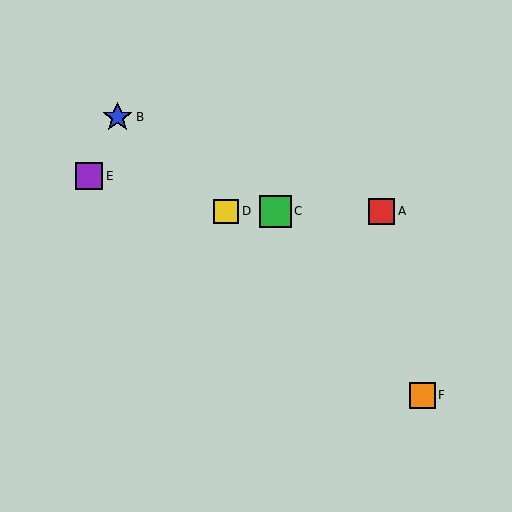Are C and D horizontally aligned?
Yes, both are at y≈211.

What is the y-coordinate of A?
Object A is at y≈211.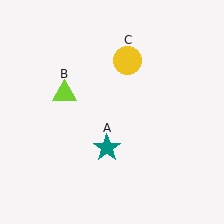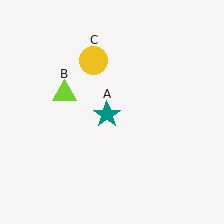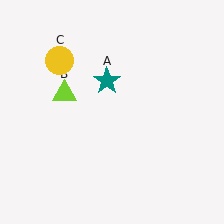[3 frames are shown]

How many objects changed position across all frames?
2 objects changed position: teal star (object A), yellow circle (object C).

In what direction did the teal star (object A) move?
The teal star (object A) moved up.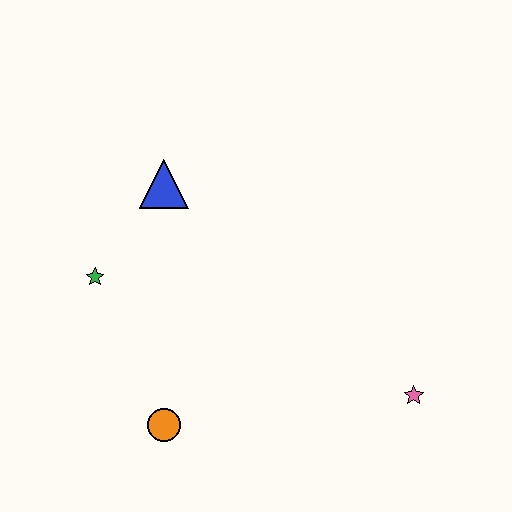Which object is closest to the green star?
The blue triangle is closest to the green star.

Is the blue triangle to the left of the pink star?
Yes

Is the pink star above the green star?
No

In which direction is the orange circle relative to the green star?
The orange circle is below the green star.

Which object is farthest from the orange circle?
The pink star is farthest from the orange circle.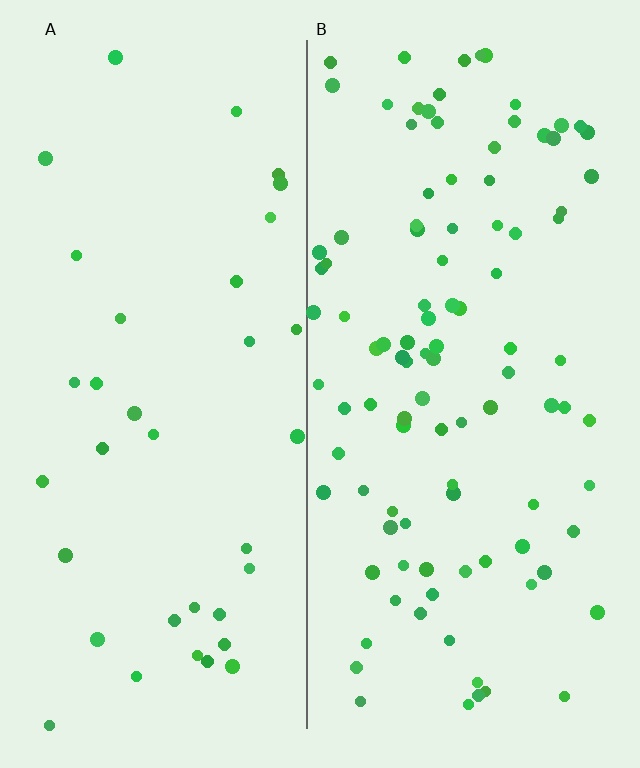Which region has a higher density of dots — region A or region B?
B (the right).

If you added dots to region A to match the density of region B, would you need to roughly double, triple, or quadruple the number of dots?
Approximately triple.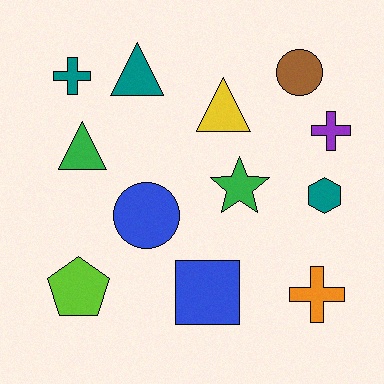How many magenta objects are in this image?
There are no magenta objects.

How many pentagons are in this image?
There is 1 pentagon.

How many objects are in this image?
There are 12 objects.